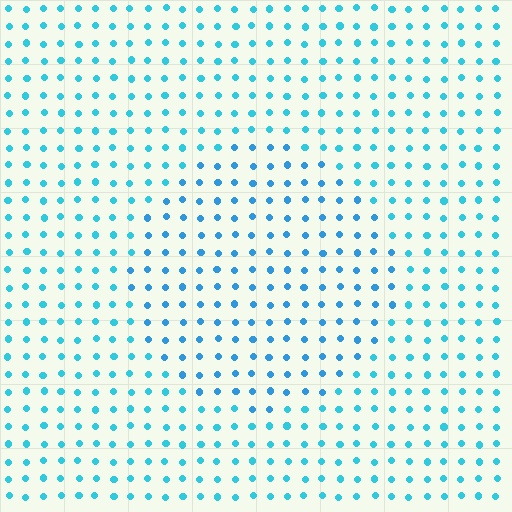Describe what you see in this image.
The image is filled with small cyan elements in a uniform arrangement. A circle-shaped region is visible where the elements are tinted to a slightly different hue, forming a subtle color boundary.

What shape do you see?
I see a circle.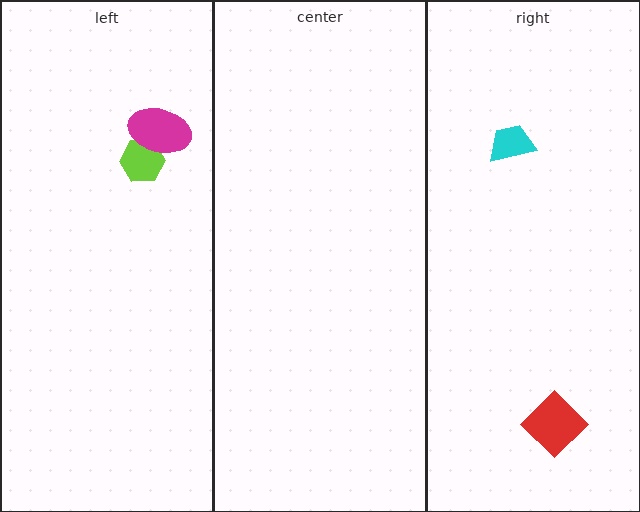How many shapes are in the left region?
2.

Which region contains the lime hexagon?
The left region.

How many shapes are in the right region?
2.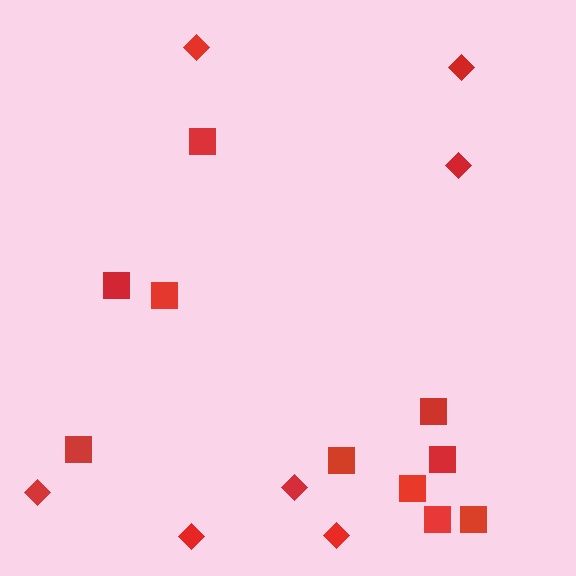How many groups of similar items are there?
There are 2 groups: one group of diamonds (7) and one group of squares (10).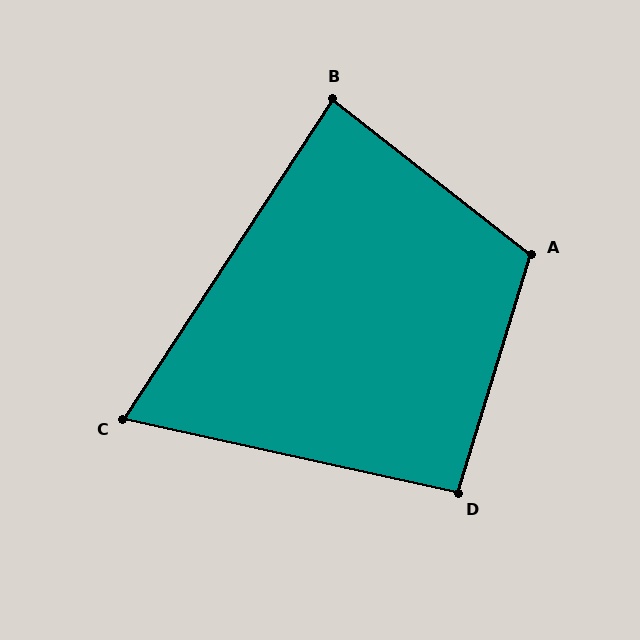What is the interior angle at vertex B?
Approximately 85 degrees (approximately right).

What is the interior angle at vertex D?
Approximately 95 degrees (approximately right).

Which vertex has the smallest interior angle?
C, at approximately 69 degrees.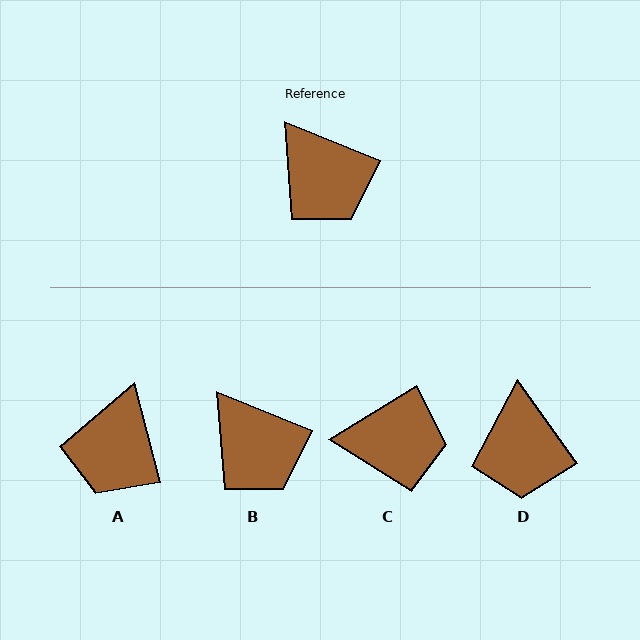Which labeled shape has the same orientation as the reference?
B.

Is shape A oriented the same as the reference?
No, it is off by about 54 degrees.